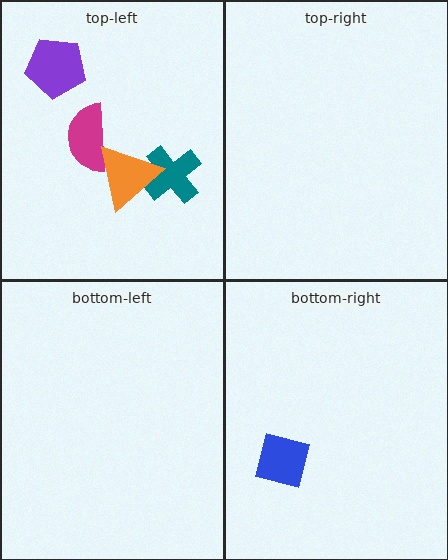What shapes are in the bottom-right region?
The blue square.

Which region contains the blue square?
The bottom-right region.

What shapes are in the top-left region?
The magenta semicircle, the teal cross, the purple pentagon, the orange triangle.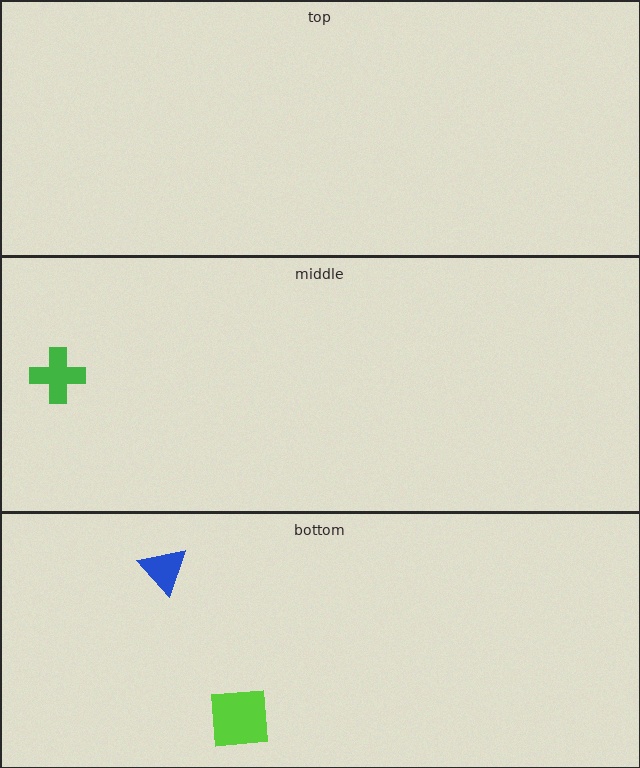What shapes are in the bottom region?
The lime square, the blue triangle.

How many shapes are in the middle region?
1.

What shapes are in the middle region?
The green cross.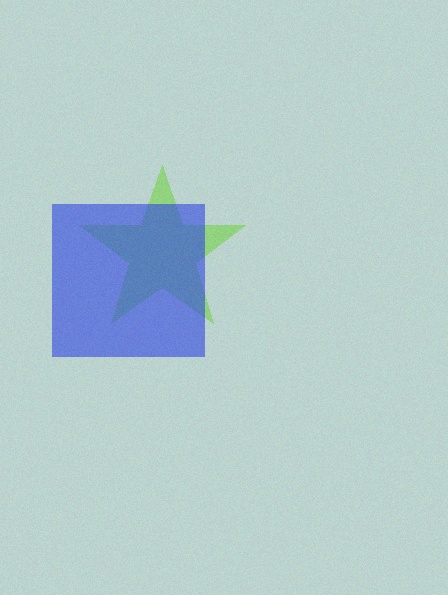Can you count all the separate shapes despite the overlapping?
Yes, there are 2 separate shapes.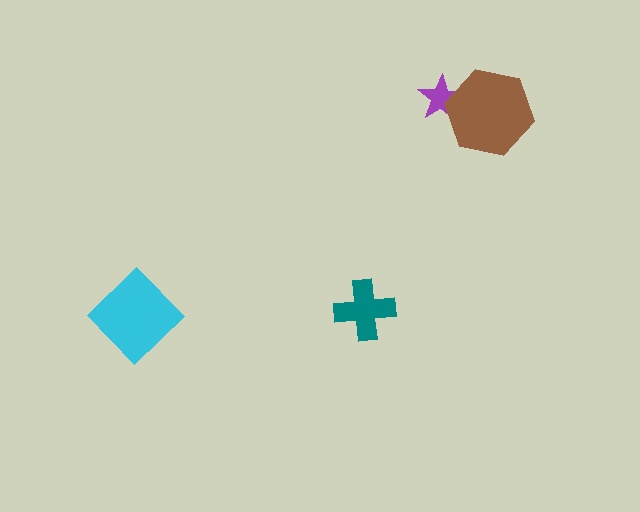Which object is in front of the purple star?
The brown hexagon is in front of the purple star.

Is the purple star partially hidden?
Yes, it is partially covered by another shape.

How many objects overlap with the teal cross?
0 objects overlap with the teal cross.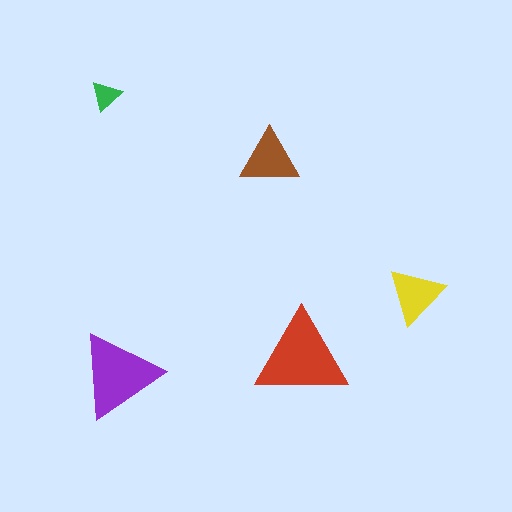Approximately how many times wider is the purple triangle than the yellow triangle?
About 1.5 times wider.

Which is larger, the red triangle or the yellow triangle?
The red one.